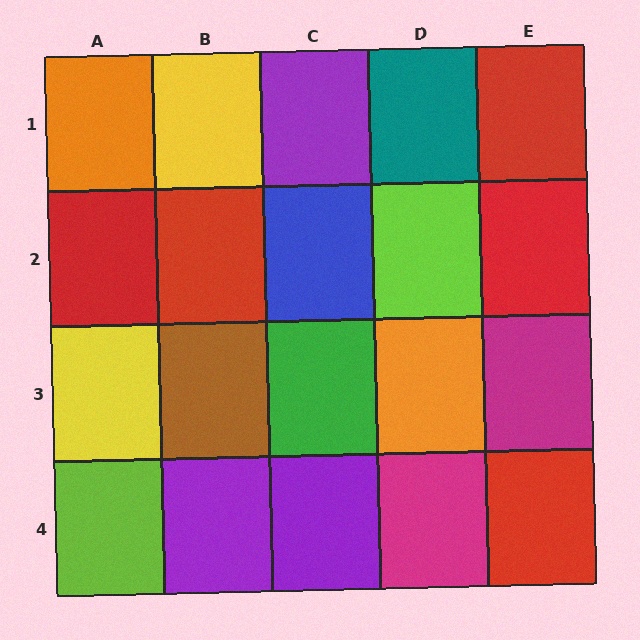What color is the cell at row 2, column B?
Red.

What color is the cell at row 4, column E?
Red.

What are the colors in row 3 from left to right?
Yellow, brown, green, orange, magenta.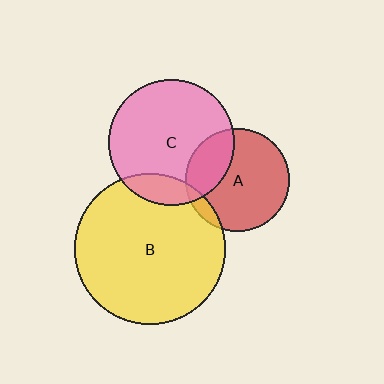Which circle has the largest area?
Circle B (yellow).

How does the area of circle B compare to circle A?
Approximately 2.1 times.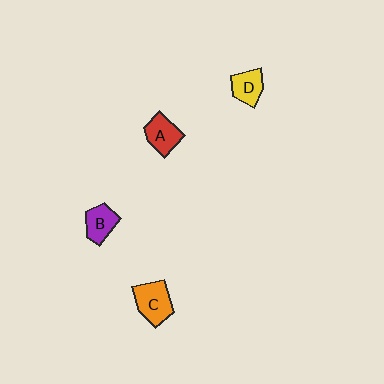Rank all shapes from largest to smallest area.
From largest to smallest: C (orange), A (red), B (purple), D (yellow).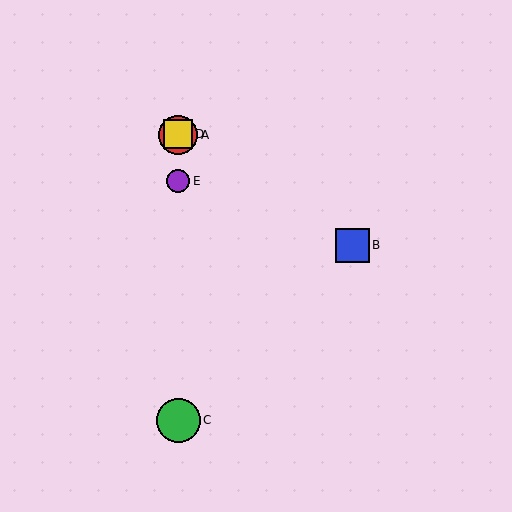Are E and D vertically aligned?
Yes, both are at x≈178.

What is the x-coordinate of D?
Object D is at x≈178.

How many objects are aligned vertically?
4 objects (A, C, D, E) are aligned vertically.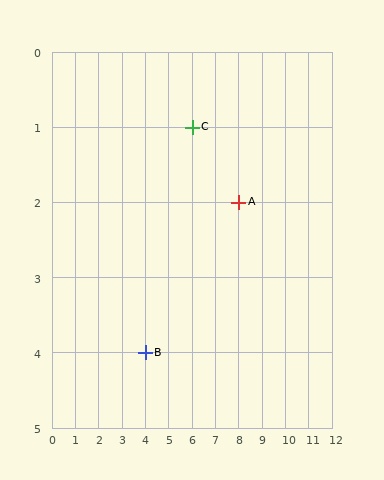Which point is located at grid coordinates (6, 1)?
Point C is at (6, 1).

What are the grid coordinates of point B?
Point B is at grid coordinates (4, 4).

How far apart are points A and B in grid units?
Points A and B are 4 columns and 2 rows apart (about 4.5 grid units diagonally).